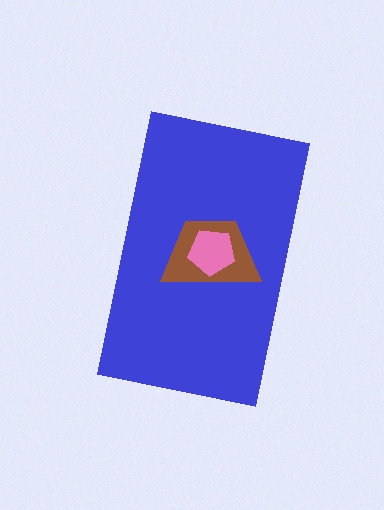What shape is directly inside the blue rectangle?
The brown trapezoid.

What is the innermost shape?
The pink pentagon.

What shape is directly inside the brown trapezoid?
The pink pentagon.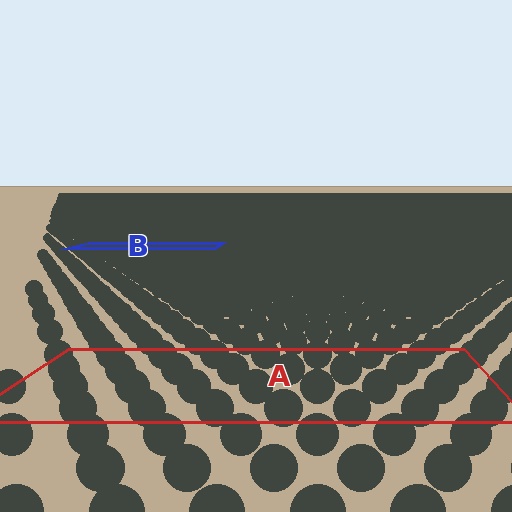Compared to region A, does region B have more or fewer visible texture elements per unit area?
Region B has more texture elements per unit area — they are packed more densely because it is farther away.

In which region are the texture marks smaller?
The texture marks are smaller in region B, because it is farther away.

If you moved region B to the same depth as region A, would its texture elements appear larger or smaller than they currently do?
They would appear larger. At a closer depth, the same texture elements are projected at a bigger on-screen size.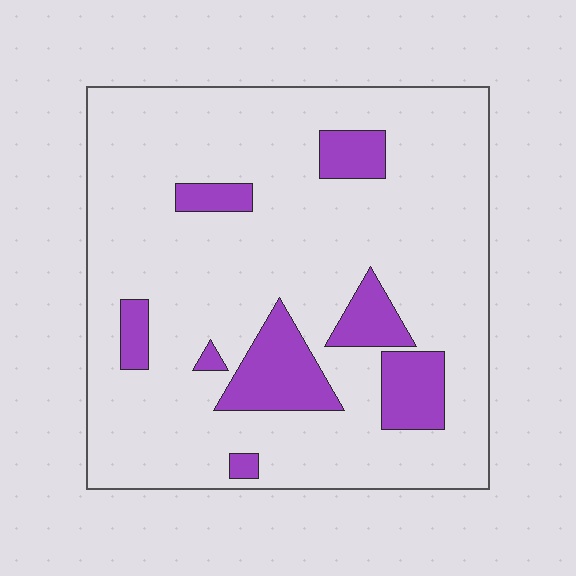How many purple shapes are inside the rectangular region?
8.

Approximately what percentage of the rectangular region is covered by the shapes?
Approximately 15%.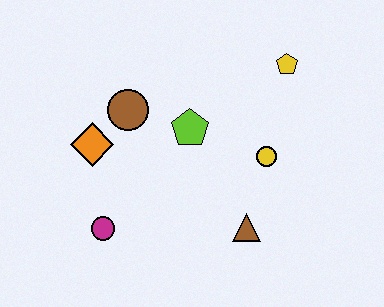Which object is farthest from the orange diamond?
The yellow pentagon is farthest from the orange diamond.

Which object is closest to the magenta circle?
The orange diamond is closest to the magenta circle.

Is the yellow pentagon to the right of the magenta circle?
Yes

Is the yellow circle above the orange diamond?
No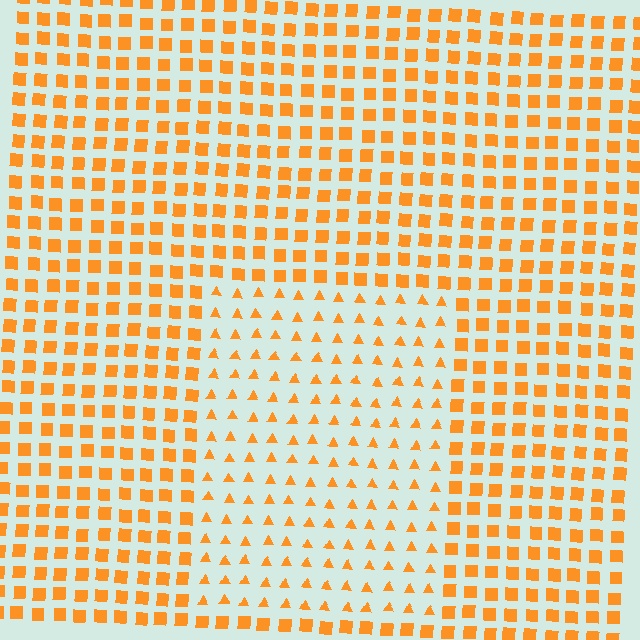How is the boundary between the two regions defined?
The boundary is defined by a change in element shape: triangles inside vs. squares outside. All elements share the same color and spacing.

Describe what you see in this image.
The image is filled with small orange elements arranged in a uniform grid. A rectangle-shaped region contains triangles, while the surrounding area contains squares. The boundary is defined purely by the change in element shape.